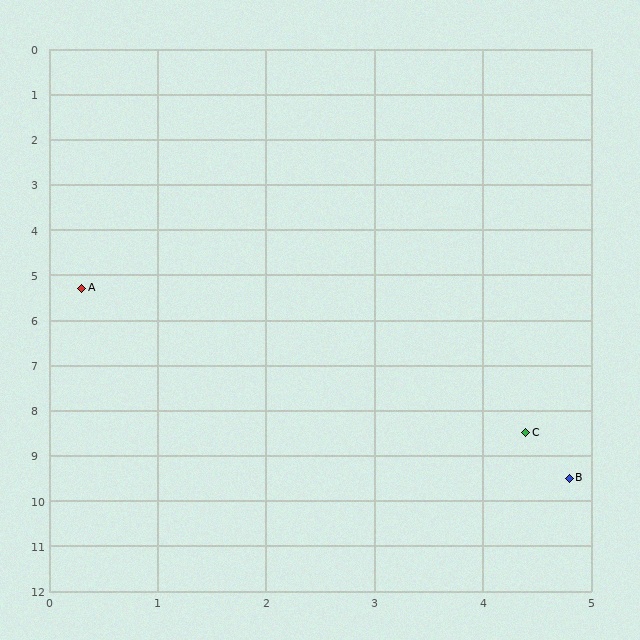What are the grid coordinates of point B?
Point B is at approximately (4.8, 9.5).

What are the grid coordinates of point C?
Point C is at approximately (4.4, 8.5).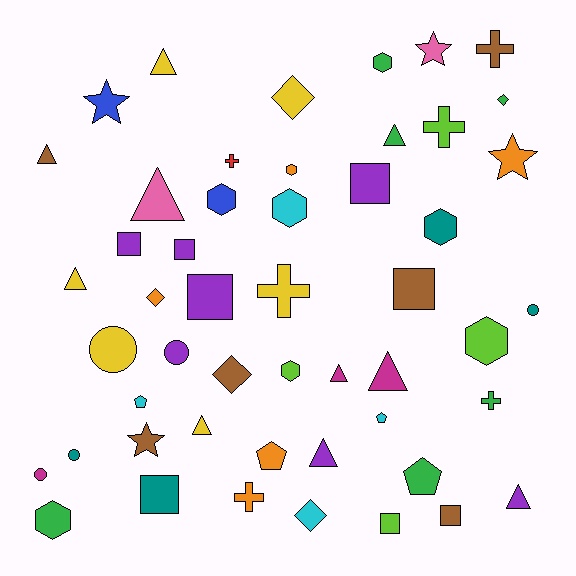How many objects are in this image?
There are 50 objects.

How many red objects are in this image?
There is 1 red object.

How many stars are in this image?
There are 4 stars.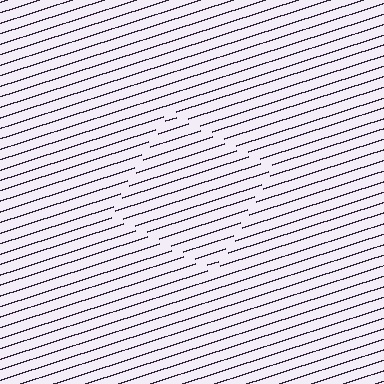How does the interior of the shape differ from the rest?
The interior of the shape contains the same grating, shifted by half a period — the contour is defined by the phase discontinuity where line-ends from the inner and outer gratings abut.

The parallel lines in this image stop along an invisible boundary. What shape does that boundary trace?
An illusory square. The interior of the shape contains the same grating, shifted by half a period — the contour is defined by the phase discontinuity where line-ends from the inner and outer gratings abut.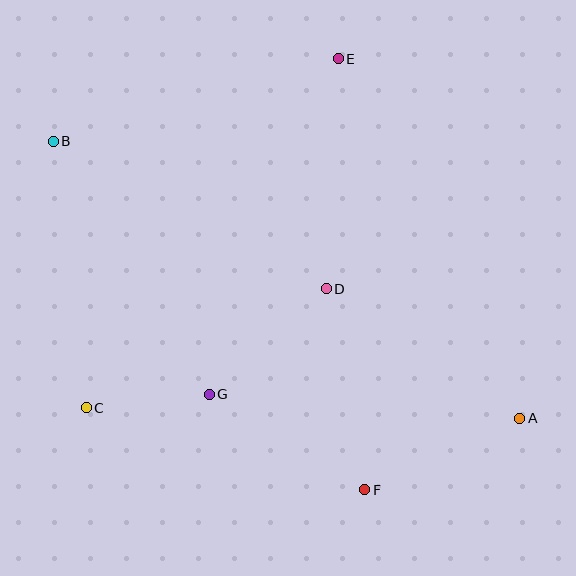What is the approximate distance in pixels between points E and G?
The distance between E and G is approximately 359 pixels.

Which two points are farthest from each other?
Points A and B are farthest from each other.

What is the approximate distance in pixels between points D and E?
The distance between D and E is approximately 231 pixels.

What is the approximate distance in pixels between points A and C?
The distance between A and C is approximately 434 pixels.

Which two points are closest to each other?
Points C and G are closest to each other.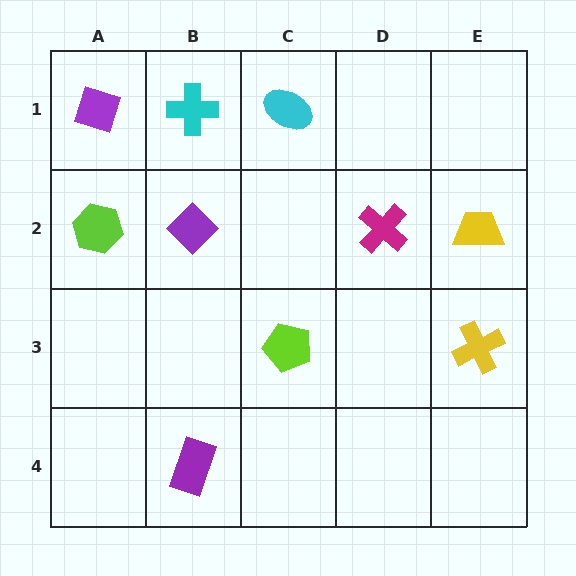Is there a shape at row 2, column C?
No, that cell is empty.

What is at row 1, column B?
A cyan cross.